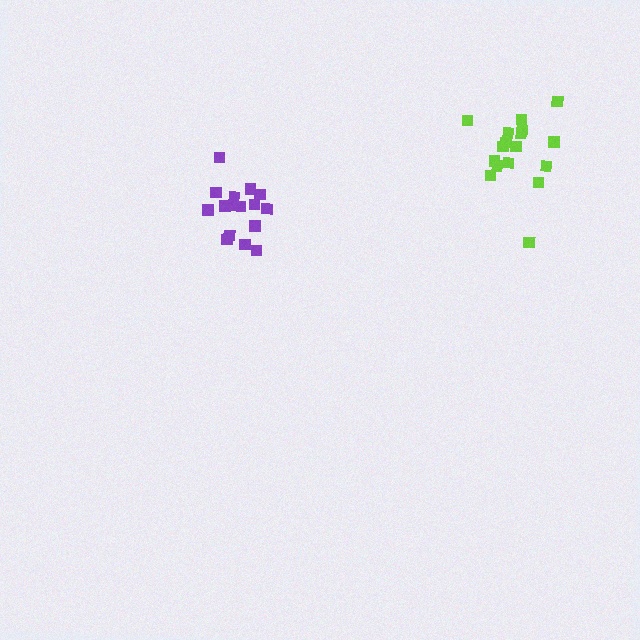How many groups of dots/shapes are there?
There are 2 groups.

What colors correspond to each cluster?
The clusters are colored: purple, lime.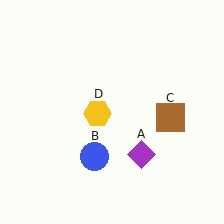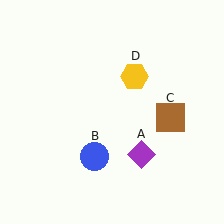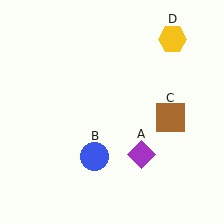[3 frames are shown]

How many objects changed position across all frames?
1 object changed position: yellow hexagon (object D).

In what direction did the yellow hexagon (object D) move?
The yellow hexagon (object D) moved up and to the right.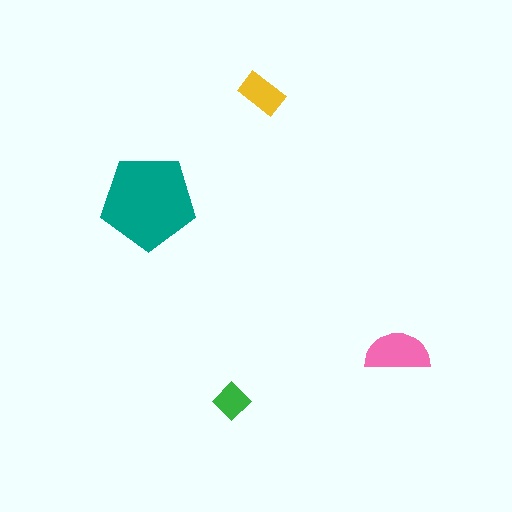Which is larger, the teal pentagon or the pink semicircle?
The teal pentagon.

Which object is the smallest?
The green diamond.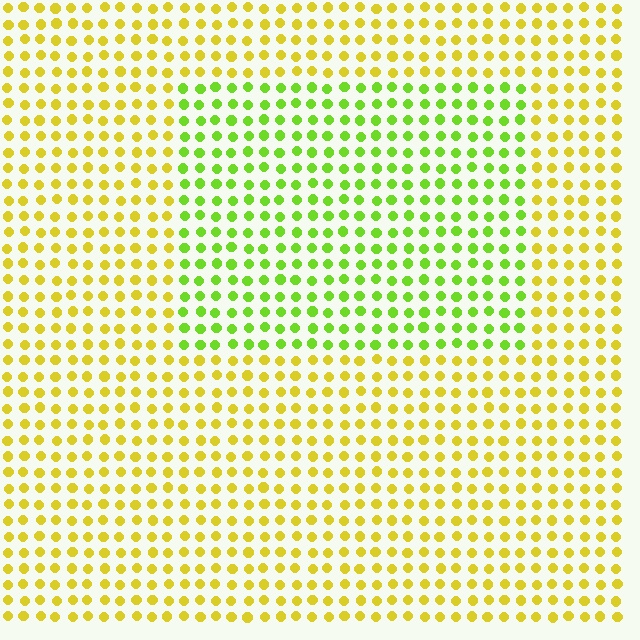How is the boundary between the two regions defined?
The boundary is defined purely by a slight shift in hue (about 41 degrees). Spacing, size, and orientation are identical on both sides.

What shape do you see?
I see a rectangle.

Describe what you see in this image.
The image is filled with small yellow elements in a uniform arrangement. A rectangle-shaped region is visible where the elements are tinted to a slightly different hue, forming a subtle color boundary.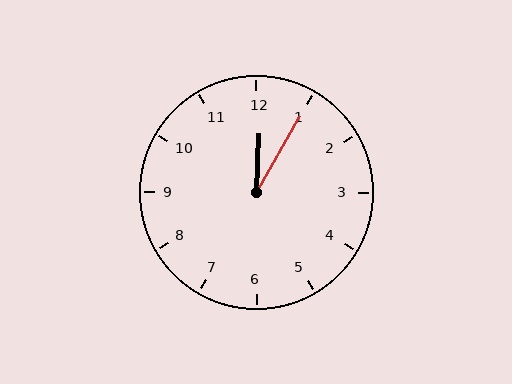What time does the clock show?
12:05.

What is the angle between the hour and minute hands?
Approximately 28 degrees.